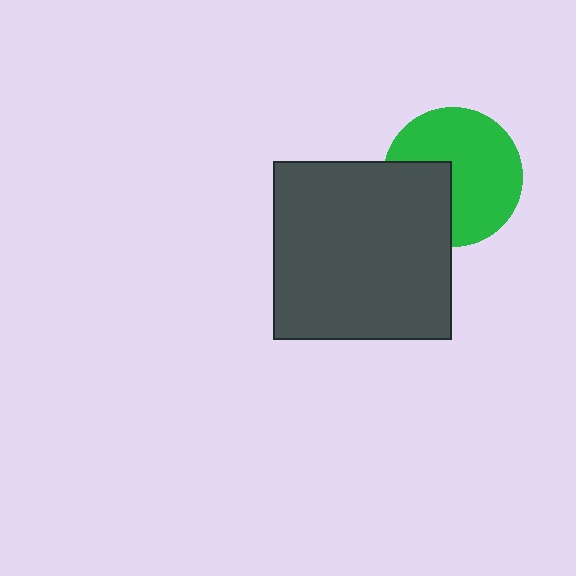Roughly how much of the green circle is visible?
Most of it is visible (roughly 69%).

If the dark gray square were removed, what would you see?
You would see the complete green circle.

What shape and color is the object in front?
The object in front is a dark gray square.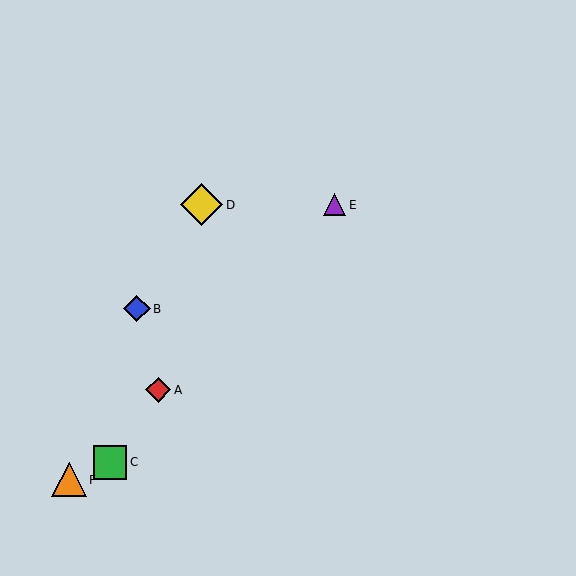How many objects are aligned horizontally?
2 objects (D, E) are aligned horizontally.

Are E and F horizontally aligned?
No, E is at y≈205 and F is at y≈480.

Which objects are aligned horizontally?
Objects D, E are aligned horizontally.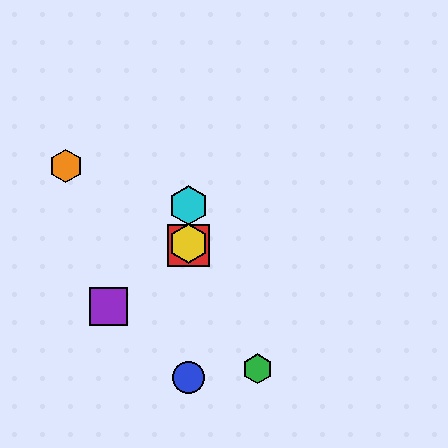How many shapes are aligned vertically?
4 shapes (the red square, the blue circle, the yellow hexagon, the cyan hexagon) are aligned vertically.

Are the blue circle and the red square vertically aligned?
Yes, both are at x≈189.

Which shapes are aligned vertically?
The red square, the blue circle, the yellow hexagon, the cyan hexagon are aligned vertically.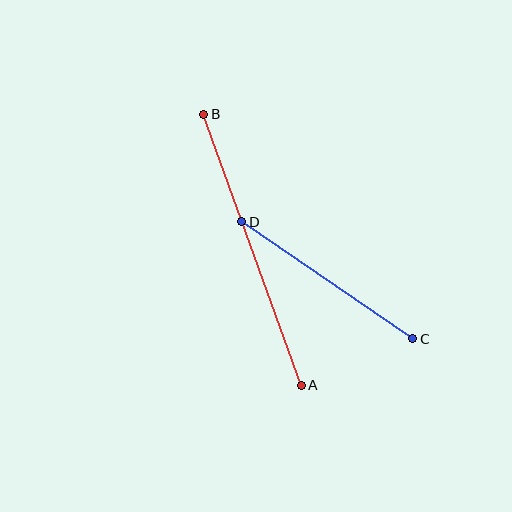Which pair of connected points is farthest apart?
Points A and B are farthest apart.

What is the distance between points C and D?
The distance is approximately 207 pixels.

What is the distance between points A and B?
The distance is approximately 288 pixels.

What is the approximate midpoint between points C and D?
The midpoint is at approximately (327, 280) pixels.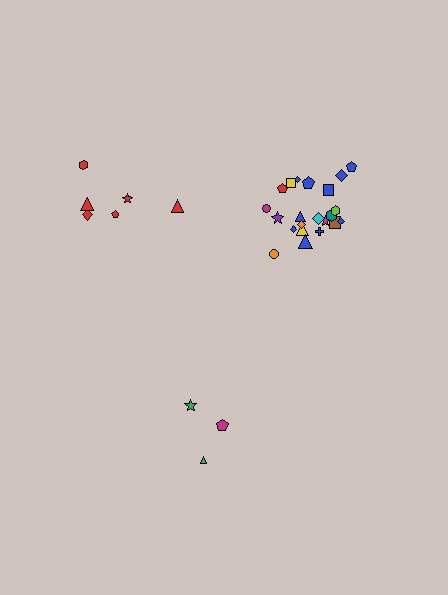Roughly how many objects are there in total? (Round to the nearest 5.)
Roughly 30 objects in total.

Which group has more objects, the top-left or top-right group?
The top-right group.